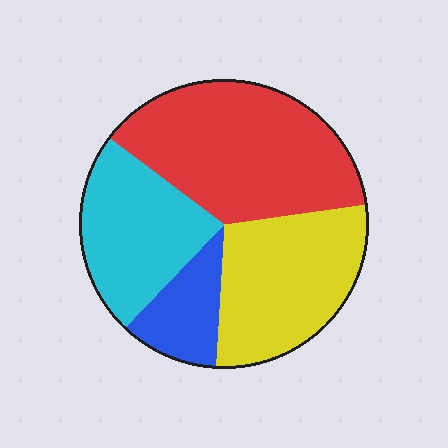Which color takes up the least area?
Blue, at roughly 10%.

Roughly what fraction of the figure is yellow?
Yellow takes up between a quarter and a half of the figure.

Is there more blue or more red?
Red.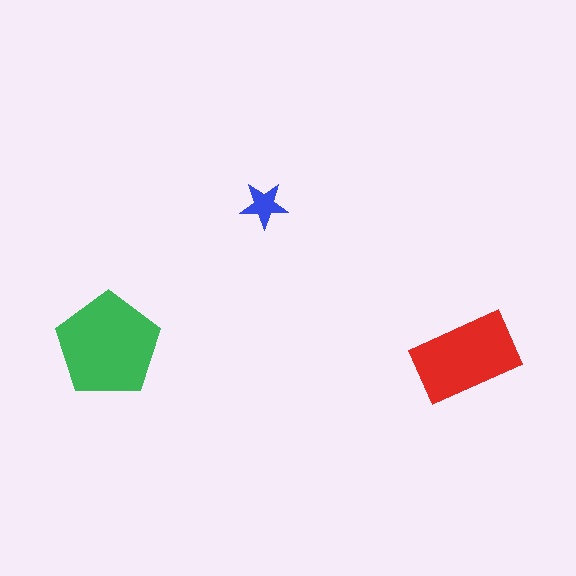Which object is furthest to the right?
The red rectangle is rightmost.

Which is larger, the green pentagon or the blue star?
The green pentagon.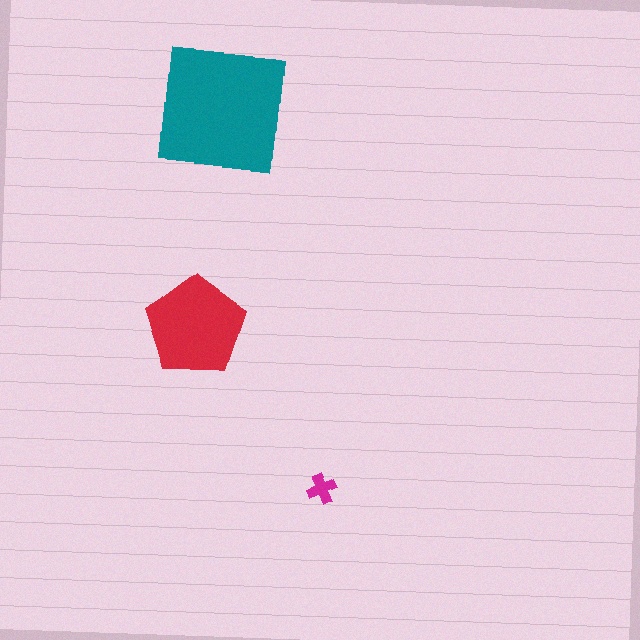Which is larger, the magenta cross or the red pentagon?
The red pentagon.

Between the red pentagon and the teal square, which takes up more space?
The teal square.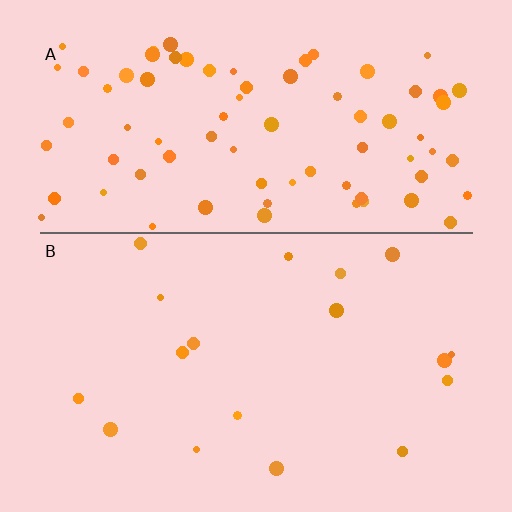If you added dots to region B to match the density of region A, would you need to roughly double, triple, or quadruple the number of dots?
Approximately quadruple.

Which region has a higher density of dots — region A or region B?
A (the top).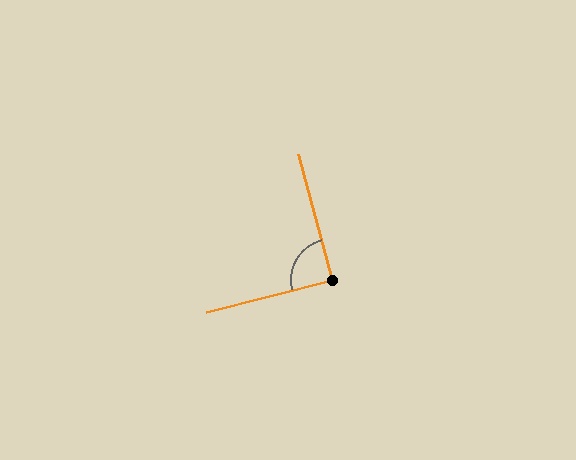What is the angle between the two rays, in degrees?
Approximately 89 degrees.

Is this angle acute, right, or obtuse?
It is approximately a right angle.